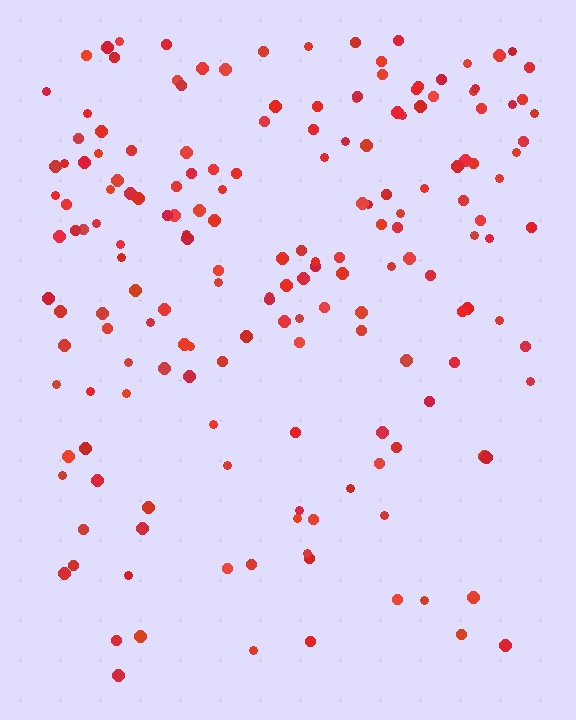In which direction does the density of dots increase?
From bottom to top, with the top side densest.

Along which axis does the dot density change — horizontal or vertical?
Vertical.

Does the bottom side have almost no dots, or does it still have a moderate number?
Still a moderate number, just noticeably fewer than the top.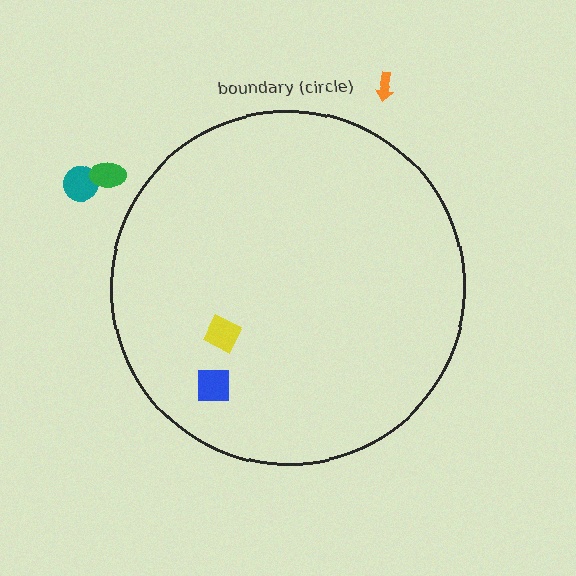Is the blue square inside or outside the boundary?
Inside.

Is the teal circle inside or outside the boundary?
Outside.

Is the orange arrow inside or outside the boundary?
Outside.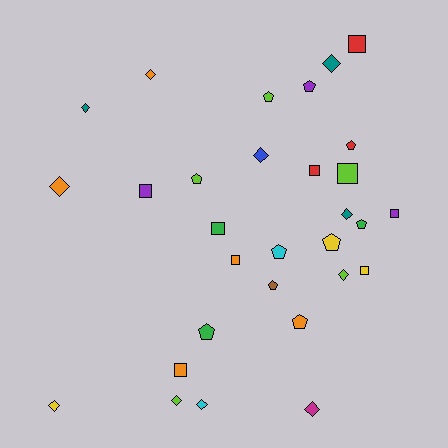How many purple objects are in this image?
There are 3 purple objects.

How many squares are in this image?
There are 9 squares.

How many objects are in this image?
There are 30 objects.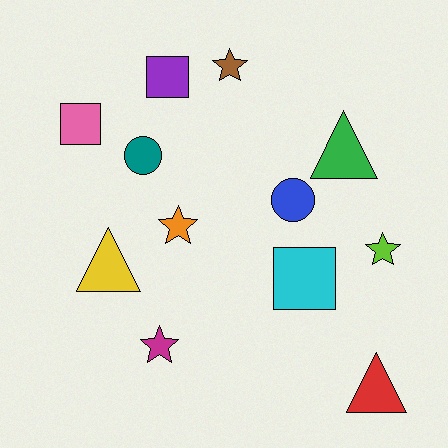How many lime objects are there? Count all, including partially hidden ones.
There is 1 lime object.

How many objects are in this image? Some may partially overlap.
There are 12 objects.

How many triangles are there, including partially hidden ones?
There are 3 triangles.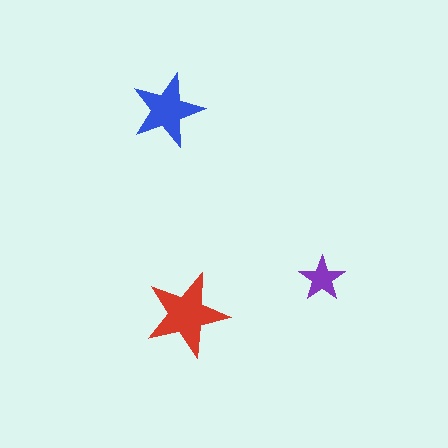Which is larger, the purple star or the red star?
The red one.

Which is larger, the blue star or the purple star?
The blue one.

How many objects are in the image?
There are 3 objects in the image.